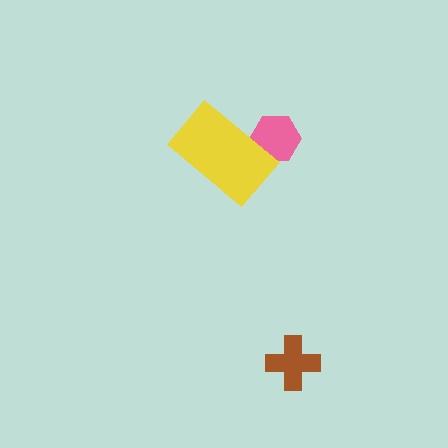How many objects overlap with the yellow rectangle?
1 object overlaps with the yellow rectangle.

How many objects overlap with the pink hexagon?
1 object overlaps with the pink hexagon.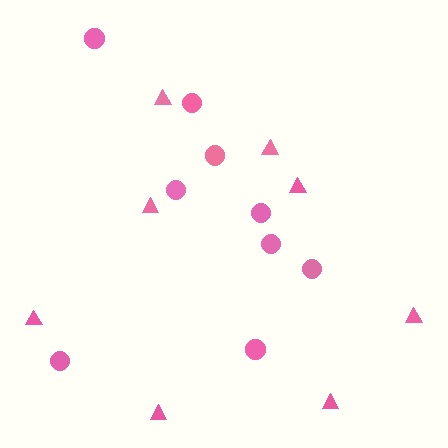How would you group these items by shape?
There are 2 groups: one group of triangles (8) and one group of circles (9).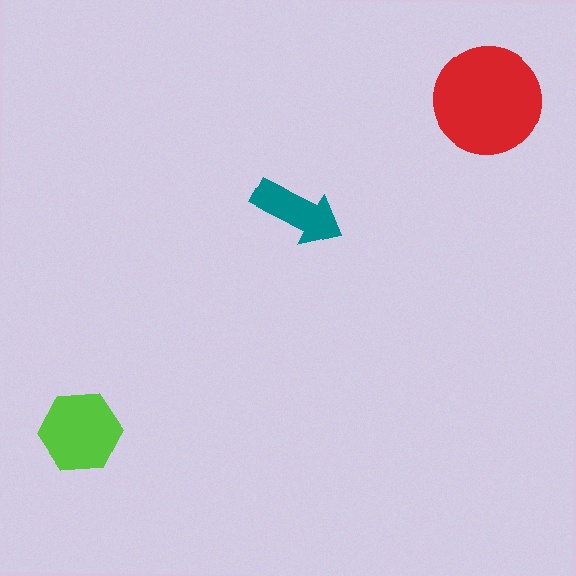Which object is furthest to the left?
The lime hexagon is leftmost.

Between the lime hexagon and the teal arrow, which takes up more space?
The lime hexagon.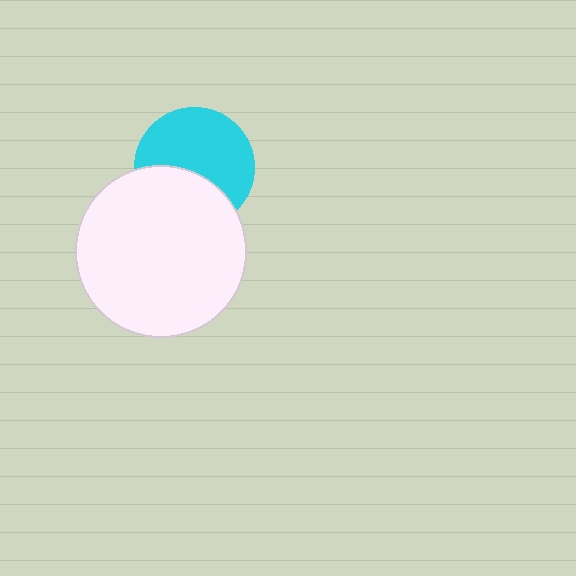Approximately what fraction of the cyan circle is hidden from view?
Roughly 38% of the cyan circle is hidden behind the white circle.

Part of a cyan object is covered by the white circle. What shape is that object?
It is a circle.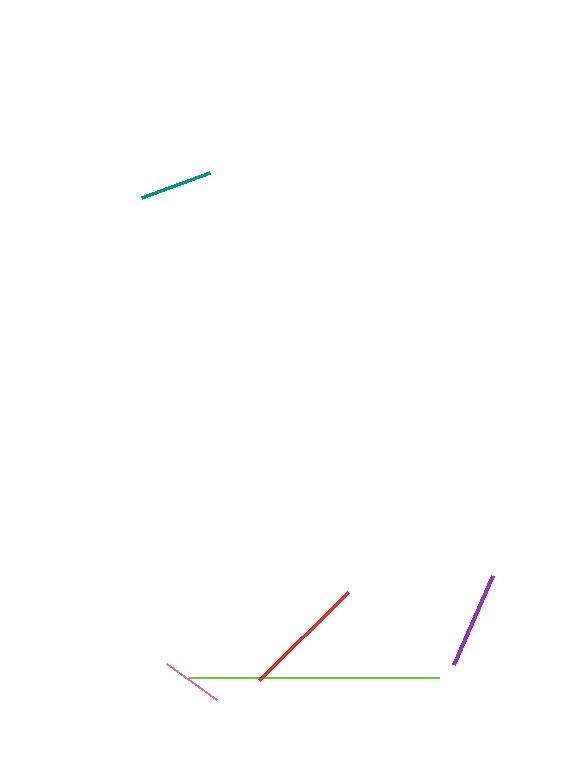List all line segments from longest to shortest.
From longest to shortest: lime, red, purple, teal, pink.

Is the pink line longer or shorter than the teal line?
The teal line is longer than the pink line.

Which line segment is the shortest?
The pink line is the shortest at approximately 61 pixels.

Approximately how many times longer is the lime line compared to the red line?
The lime line is approximately 2.0 times the length of the red line.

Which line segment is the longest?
The lime line is the longest at approximately 250 pixels.